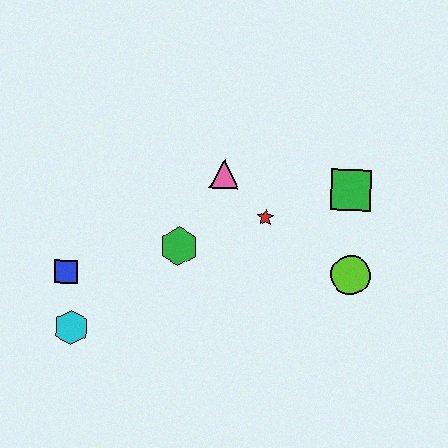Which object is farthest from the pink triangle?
The cyan hexagon is farthest from the pink triangle.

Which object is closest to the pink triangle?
The red star is closest to the pink triangle.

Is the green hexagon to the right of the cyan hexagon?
Yes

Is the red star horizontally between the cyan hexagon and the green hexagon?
No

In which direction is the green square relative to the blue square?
The green square is to the right of the blue square.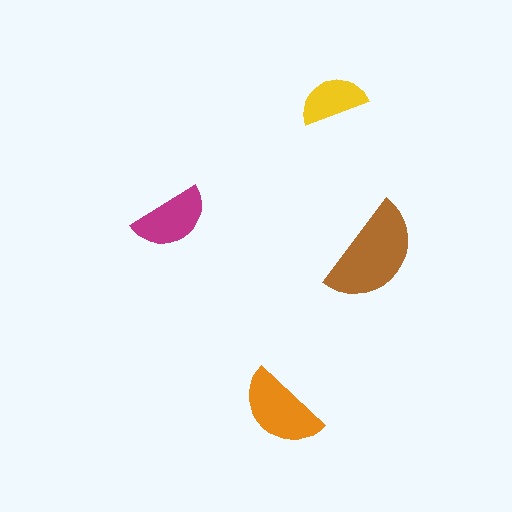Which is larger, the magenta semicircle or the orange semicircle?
The orange one.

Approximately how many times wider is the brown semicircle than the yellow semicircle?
About 1.5 times wider.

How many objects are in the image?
There are 4 objects in the image.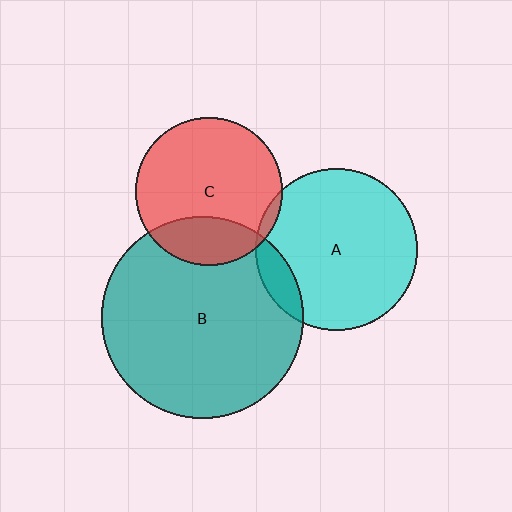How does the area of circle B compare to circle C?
Approximately 1.9 times.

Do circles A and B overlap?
Yes.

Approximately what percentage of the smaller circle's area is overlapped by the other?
Approximately 10%.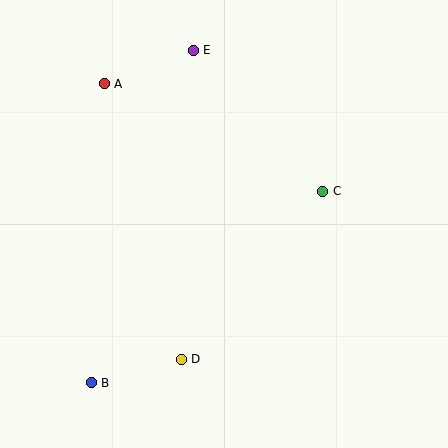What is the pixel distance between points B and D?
The distance between B and D is 93 pixels.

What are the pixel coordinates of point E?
Point E is at (193, 50).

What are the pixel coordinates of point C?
Point C is at (323, 191).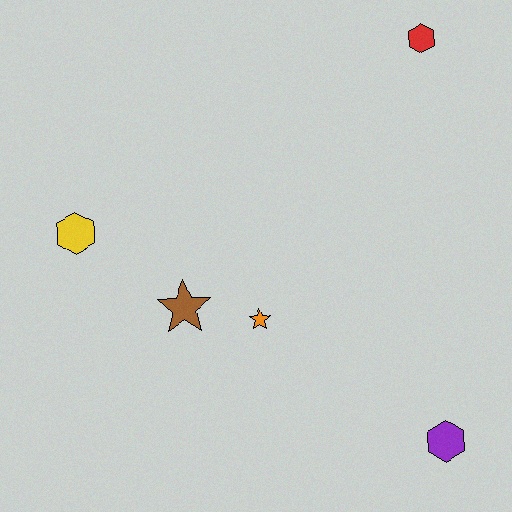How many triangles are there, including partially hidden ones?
There are no triangles.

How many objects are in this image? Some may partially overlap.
There are 5 objects.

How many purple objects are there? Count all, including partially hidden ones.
There is 1 purple object.